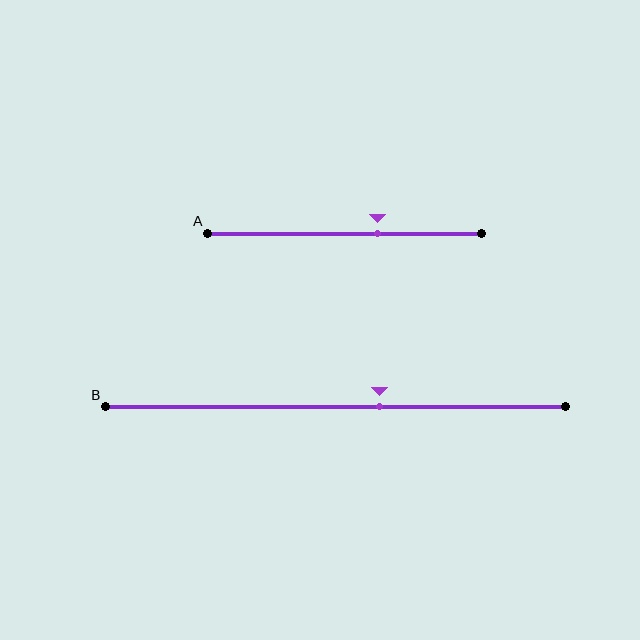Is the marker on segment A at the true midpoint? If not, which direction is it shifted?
No, the marker on segment A is shifted to the right by about 12% of the segment length.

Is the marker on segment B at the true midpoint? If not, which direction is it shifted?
No, the marker on segment B is shifted to the right by about 9% of the segment length.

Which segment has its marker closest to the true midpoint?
Segment B has its marker closest to the true midpoint.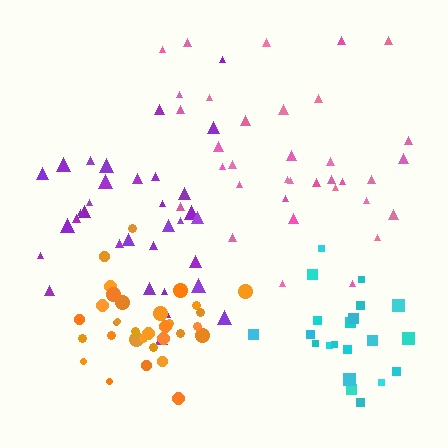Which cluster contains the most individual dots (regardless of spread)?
Pink (35).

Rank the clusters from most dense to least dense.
cyan, orange, pink, purple.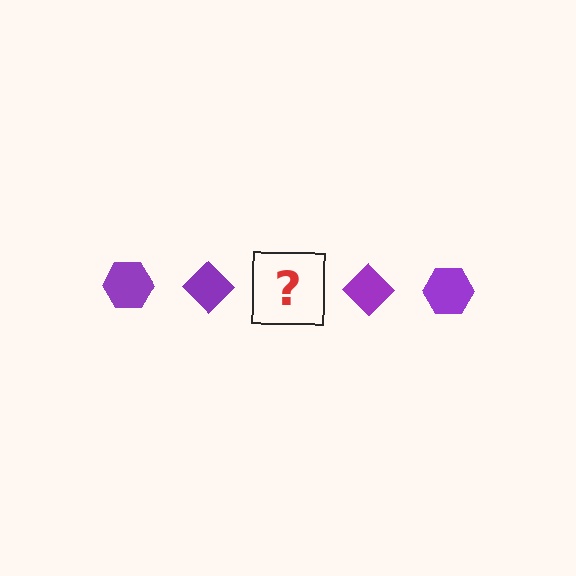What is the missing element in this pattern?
The missing element is a purple hexagon.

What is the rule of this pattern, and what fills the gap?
The rule is that the pattern cycles through hexagon, diamond shapes in purple. The gap should be filled with a purple hexagon.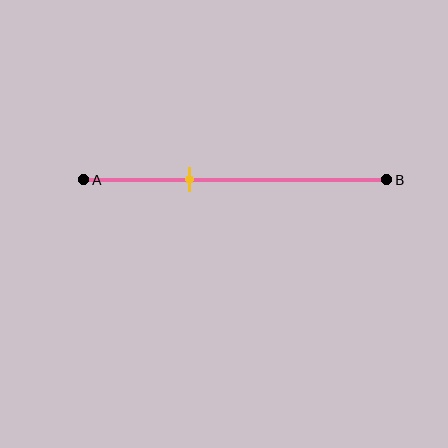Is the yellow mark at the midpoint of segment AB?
No, the mark is at about 35% from A, not at the 50% midpoint.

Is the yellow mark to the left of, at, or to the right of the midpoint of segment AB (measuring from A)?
The yellow mark is to the left of the midpoint of segment AB.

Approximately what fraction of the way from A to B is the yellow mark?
The yellow mark is approximately 35% of the way from A to B.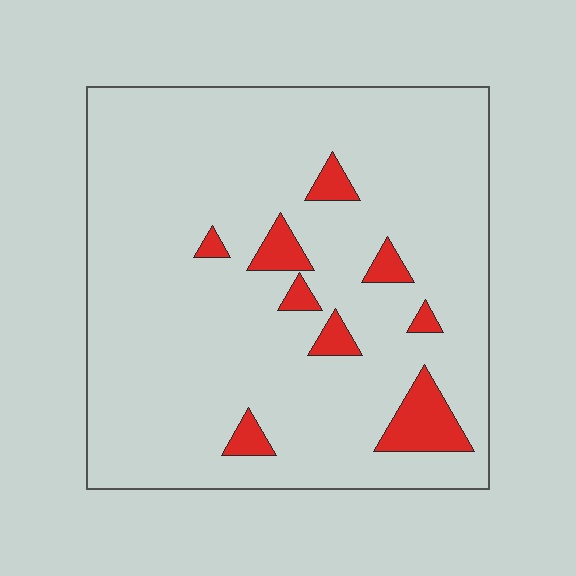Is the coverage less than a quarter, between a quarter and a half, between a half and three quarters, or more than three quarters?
Less than a quarter.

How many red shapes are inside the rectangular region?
9.